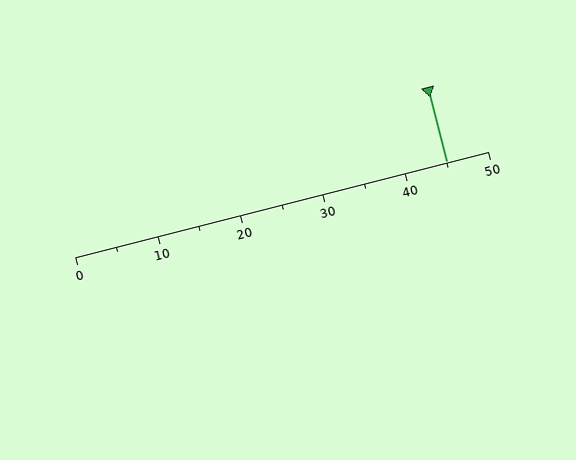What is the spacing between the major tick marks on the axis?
The major ticks are spaced 10 apart.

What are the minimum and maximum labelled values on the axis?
The axis runs from 0 to 50.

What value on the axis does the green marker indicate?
The marker indicates approximately 45.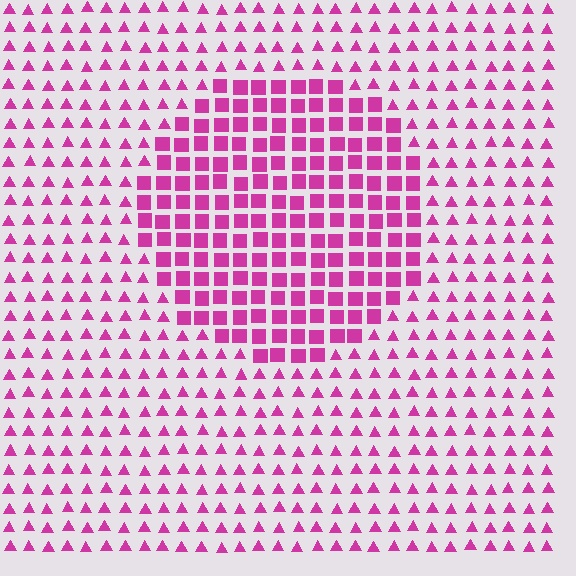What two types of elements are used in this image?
The image uses squares inside the circle region and triangles outside it.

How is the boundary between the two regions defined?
The boundary is defined by a change in element shape: squares inside vs. triangles outside. All elements share the same color and spacing.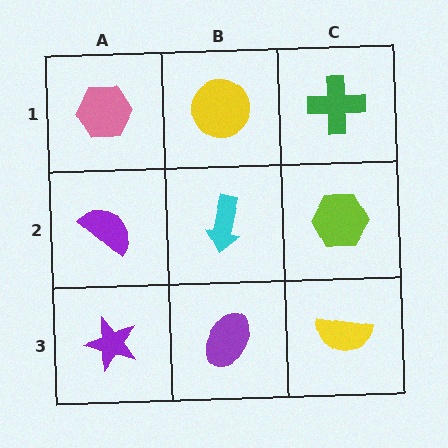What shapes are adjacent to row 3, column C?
A lime hexagon (row 2, column C), a purple ellipse (row 3, column B).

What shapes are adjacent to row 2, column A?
A pink hexagon (row 1, column A), a purple star (row 3, column A), a cyan arrow (row 2, column B).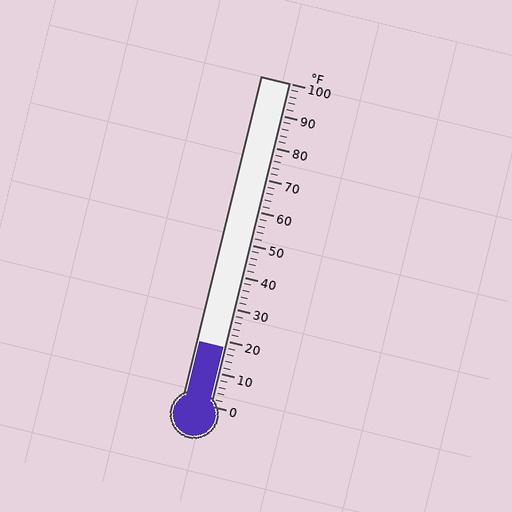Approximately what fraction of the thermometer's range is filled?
The thermometer is filled to approximately 20% of its range.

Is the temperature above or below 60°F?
The temperature is below 60°F.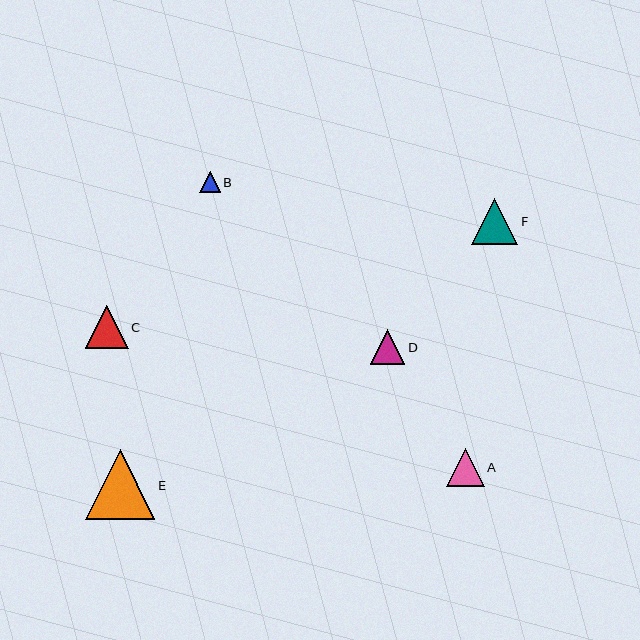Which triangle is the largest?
Triangle E is the largest with a size of approximately 70 pixels.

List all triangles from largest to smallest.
From largest to smallest: E, F, C, A, D, B.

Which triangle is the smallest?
Triangle B is the smallest with a size of approximately 20 pixels.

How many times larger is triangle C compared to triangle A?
Triangle C is approximately 1.1 times the size of triangle A.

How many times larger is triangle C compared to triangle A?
Triangle C is approximately 1.1 times the size of triangle A.